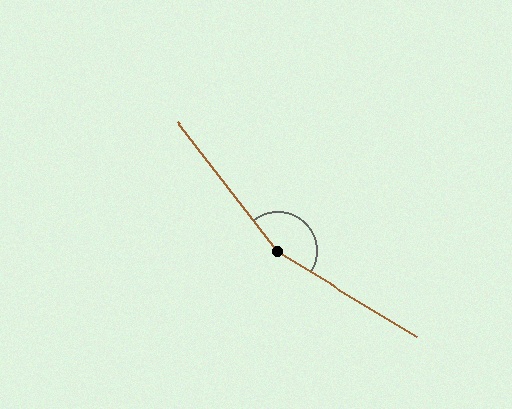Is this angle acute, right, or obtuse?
It is obtuse.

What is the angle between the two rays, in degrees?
Approximately 159 degrees.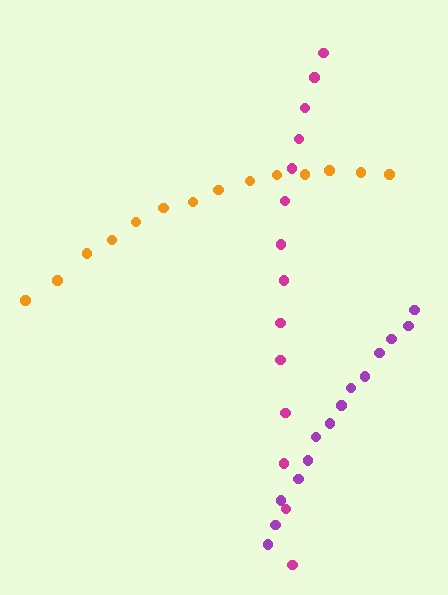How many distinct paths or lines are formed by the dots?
There are 3 distinct paths.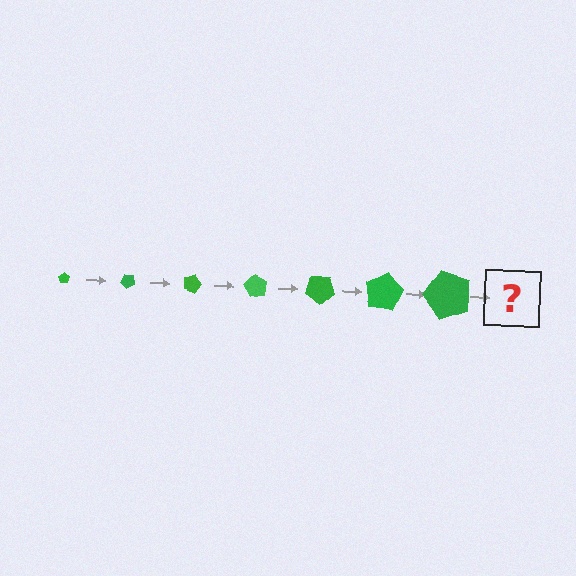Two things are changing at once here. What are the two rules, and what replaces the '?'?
The two rules are that the pentagon grows larger each step and it rotates 45 degrees each step. The '?' should be a pentagon, larger than the previous one and rotated 315 degrees from the start.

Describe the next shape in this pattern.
It should be a pentagon, larger than the previous one and rotated 315 degrees from the start.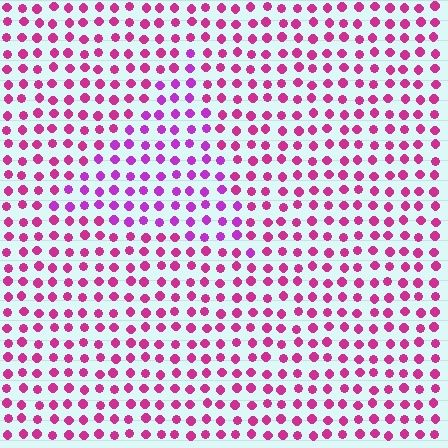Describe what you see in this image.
The image is filled with small magenta elements in a uniform arrangement. A triangle-shaped region is visible where the elements are tinted to a slightly different hue, forming a subtle color boundary.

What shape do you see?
I see a triangle.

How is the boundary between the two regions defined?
The boundary is defined purely by a slight shift in hue (about 29 degrees). Spacing, size, and orientation are identical on both sides.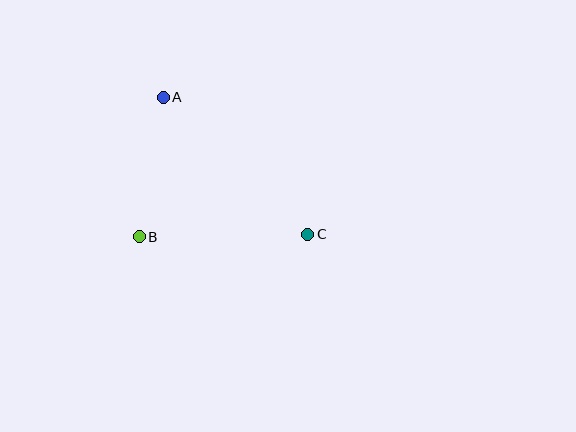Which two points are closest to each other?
Points A and B are closest to each other.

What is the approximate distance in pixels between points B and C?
The distance between B and C is approximately 169 pixels.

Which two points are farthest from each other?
Points A and C are farthest from each other.